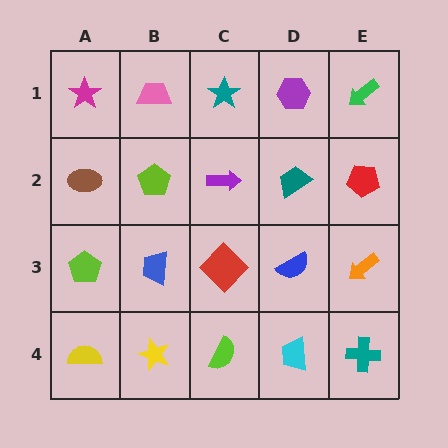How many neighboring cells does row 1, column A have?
2.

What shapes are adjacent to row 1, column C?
A purple arrow (row 2, column C), a pink trapezoid (row 1, column B), a purple hexagon (row 1, column D).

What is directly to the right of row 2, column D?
A red pentagon.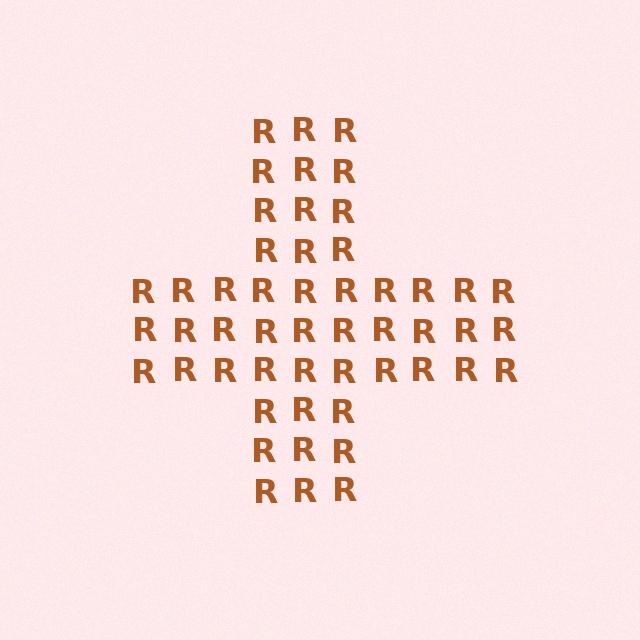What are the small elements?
The small elements are letter R's.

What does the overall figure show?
The overall figure shows a cross.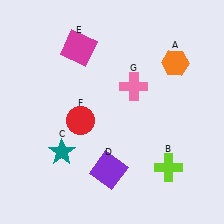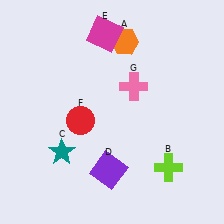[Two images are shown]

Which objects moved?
The objects that moved are: the orange hexagon (A), the magenta square (E).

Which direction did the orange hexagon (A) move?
The orange hexagon (A) moved left.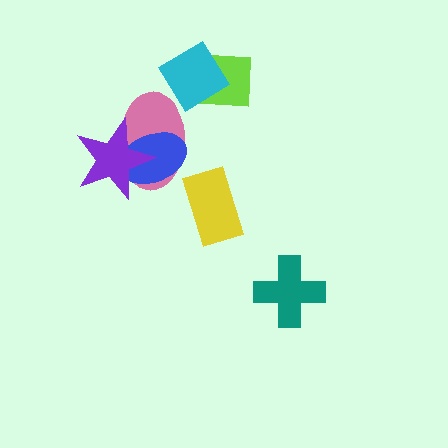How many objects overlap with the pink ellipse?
2 objects overlap with the pink ellipse.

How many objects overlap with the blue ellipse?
2 objects overlap with the blue ellipse.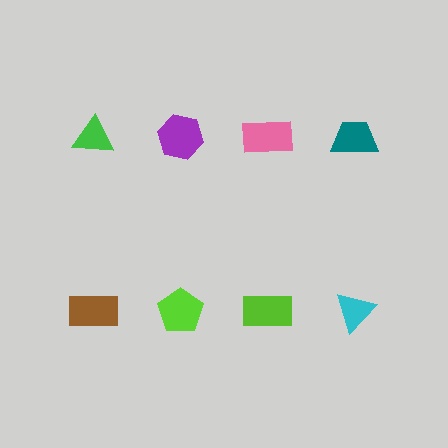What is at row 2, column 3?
A lime rectangle.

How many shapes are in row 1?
4 shapes.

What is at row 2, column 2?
A lime pentagon.